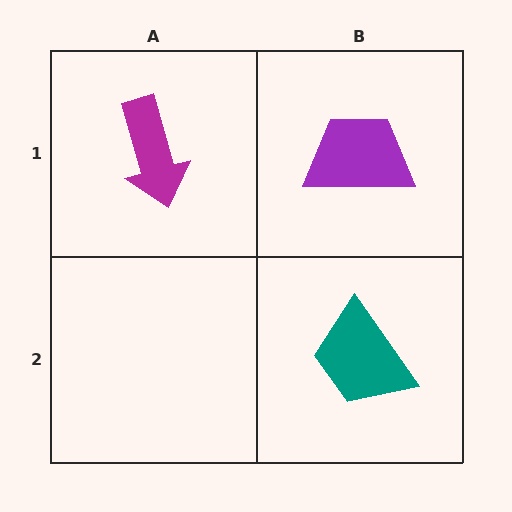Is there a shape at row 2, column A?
No, that cell is empty.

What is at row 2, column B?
A teal trapezoid.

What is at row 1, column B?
A purple trapezoid.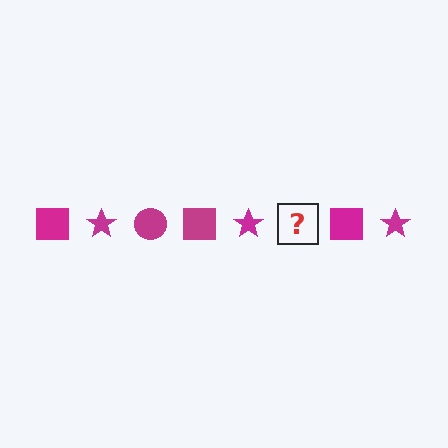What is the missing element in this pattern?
The missing element is a magenta circle.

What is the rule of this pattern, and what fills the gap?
The rule is that the pattern cycles through square, star, circle shapes in magenta. The gap should be filled with a magenta circle.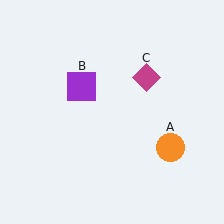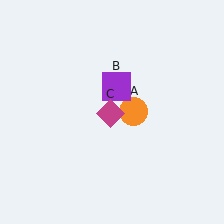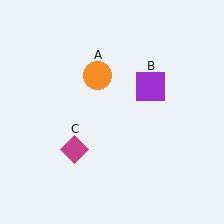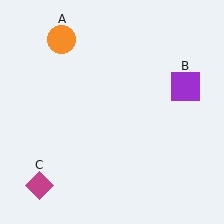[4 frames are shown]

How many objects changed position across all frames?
3 objects changed position: orange circle (object A), purple square (object B), magenta diamond (object C).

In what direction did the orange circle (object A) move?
The orange circle (object A) moved up and to the left.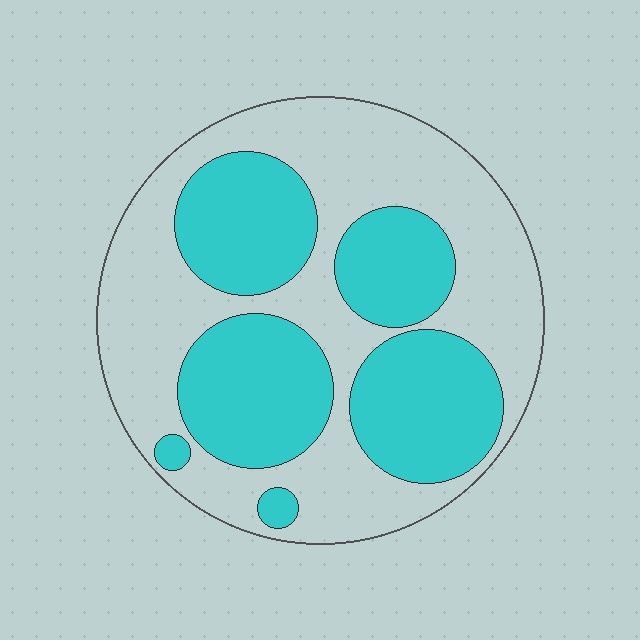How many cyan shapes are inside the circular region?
6.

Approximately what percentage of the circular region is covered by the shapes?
Approximately 45%.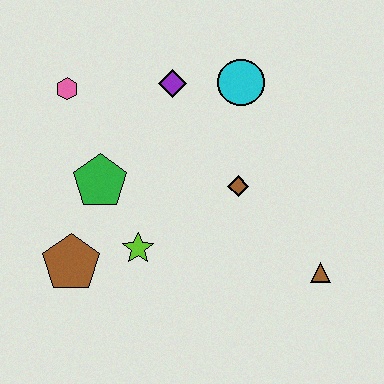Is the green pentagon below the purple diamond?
Yes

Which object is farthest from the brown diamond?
The pink hexagon is farthest from the brown diamond.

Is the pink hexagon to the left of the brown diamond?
Yes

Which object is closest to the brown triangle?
The brown diamond is closest to the brown triangle.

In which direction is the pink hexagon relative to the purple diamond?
The pink hexagon is to the left of the purple diamond.